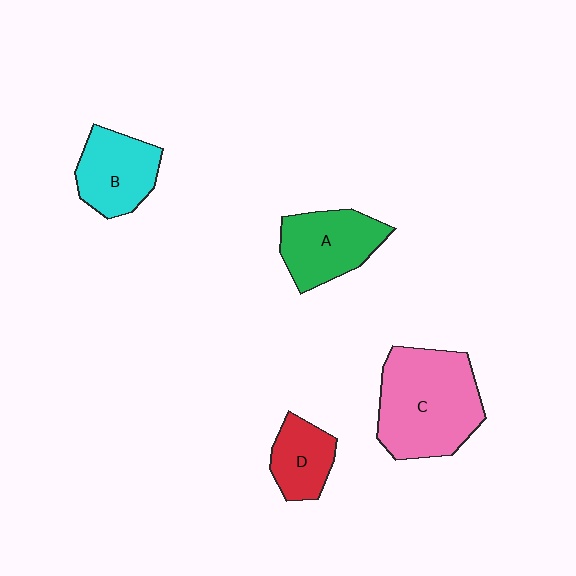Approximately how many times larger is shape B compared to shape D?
Approximately 1.3 times.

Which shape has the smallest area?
Shape D (red).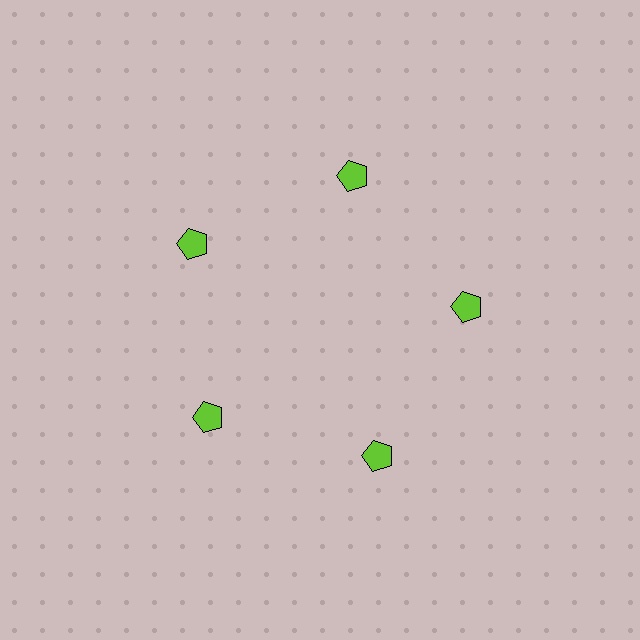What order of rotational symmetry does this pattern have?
This pattern has 5-fold rotational symmetry.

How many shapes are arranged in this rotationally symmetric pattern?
There are 5 shapes, arranged in 5 groups of 1.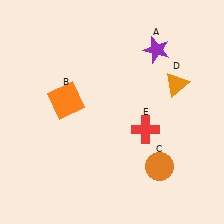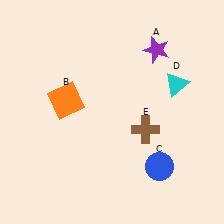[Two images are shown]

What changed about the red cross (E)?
In Image 1, E is red. In Image 2, it changed to brown.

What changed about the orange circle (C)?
In Image 1, C is orange. In Image 2, it changed to blue.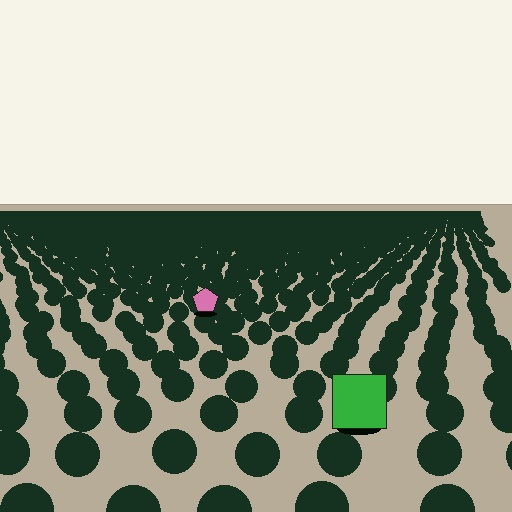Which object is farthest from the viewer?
The pink pentagon is farthest from the viewer. It appears smaller and the ground texture around it is denser.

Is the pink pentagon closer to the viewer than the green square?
No. The green square is closer — you can tell from the texture gradient: the ground texture is coarser near it.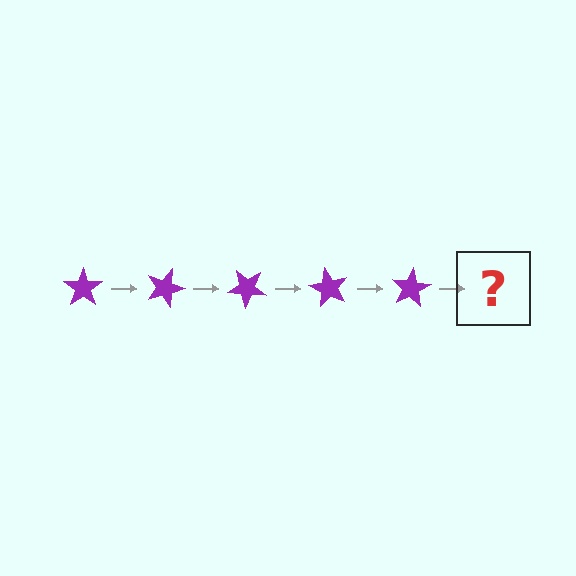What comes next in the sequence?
The next element should be a purple star rotated 100 degrees.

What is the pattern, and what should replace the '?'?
The pattern is that the star rotates 20 degrees each step. The '?' should be a purple star rotated 100 degrees.